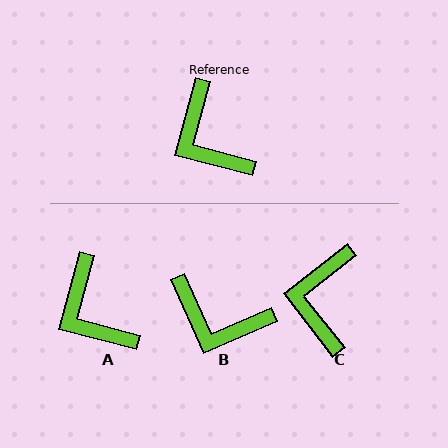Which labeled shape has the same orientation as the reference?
A.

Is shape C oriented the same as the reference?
No, it is off by about 37 degrees.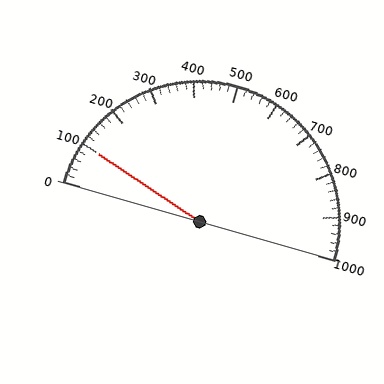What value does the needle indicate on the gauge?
The needle indicates approximately 100.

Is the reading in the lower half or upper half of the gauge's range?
The reading is in the lower half of the range (0 to 1000).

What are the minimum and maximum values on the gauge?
The gauge ranges from 0 to 1000.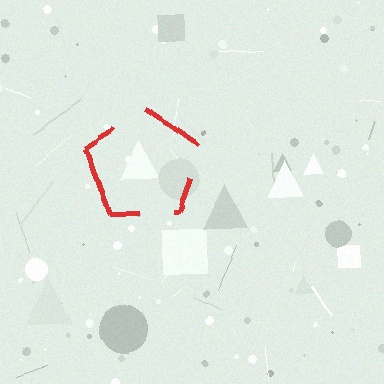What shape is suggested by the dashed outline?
The dashed outline suggests a pentagon.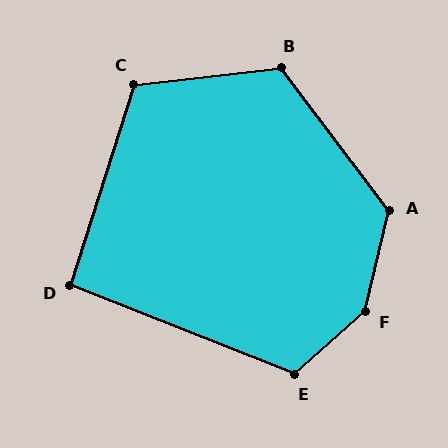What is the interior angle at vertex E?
Approximately 117 degrees (obtuse).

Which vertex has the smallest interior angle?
D, at approximately 94 degrees.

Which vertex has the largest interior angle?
F, at approximately 145 degrees.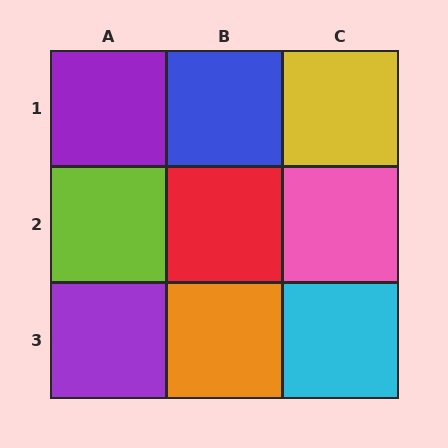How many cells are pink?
1 cell is pink.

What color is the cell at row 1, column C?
Yellow.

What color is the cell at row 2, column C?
Pink.